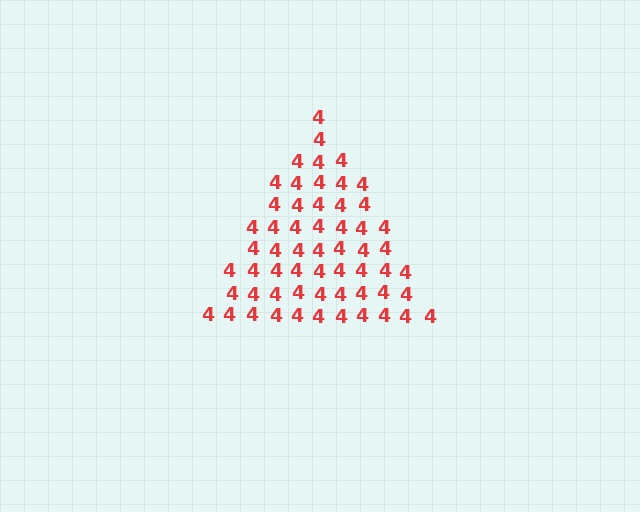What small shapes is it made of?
It is made of small digit 4's.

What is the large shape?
The large shape is a triangle.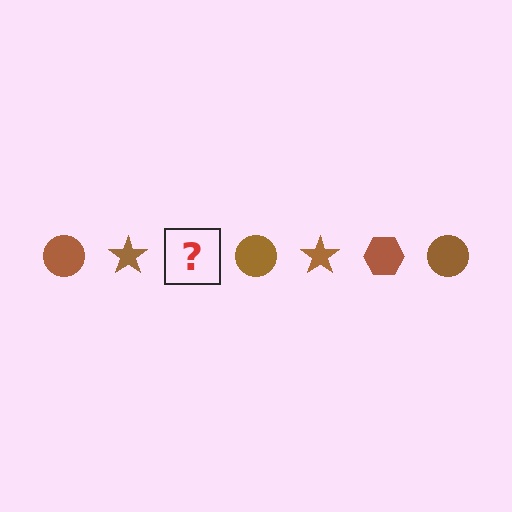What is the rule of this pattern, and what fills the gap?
The rule is that the pattern cycles through circle, star, hexagon shapes in brown. The gap should be filled with a brown hexagon.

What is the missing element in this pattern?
The missing element is a brown hexagon.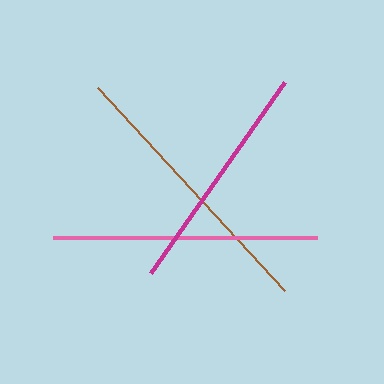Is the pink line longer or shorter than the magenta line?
The pink line is longer than the magenta line.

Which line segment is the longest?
The brown line is the longest at approximately 276 pixels.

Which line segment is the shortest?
The magenta line is the shortest at approximately 233 pixels.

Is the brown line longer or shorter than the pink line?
The brown line is longer than the pink line.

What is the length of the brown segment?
The brown segment is approximately 276 pixels long.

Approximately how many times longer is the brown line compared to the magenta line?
The brown line is approximately 1.2 times the length of the magenta line.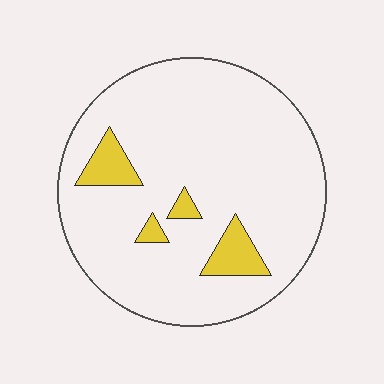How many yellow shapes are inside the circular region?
4.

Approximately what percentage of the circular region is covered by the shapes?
Approximately 10%.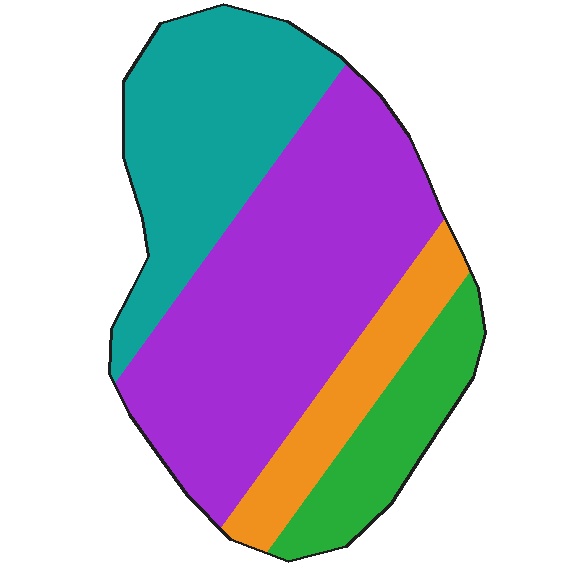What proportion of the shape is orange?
Orange takes up less than a quarter of the shape.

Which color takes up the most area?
Purple, at roughly 45%.